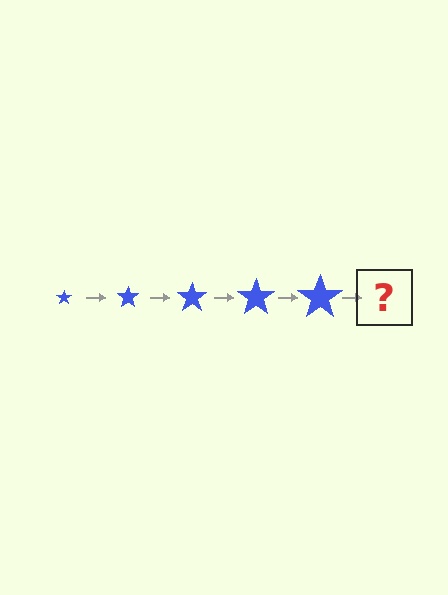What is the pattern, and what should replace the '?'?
The pattern is that the star gets progressively larger each step. The '?' should be a blue star, larger than the previous one.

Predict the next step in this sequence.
The next step is a blue star, larger than the previous one.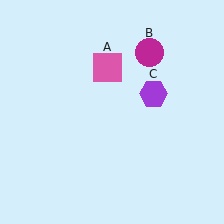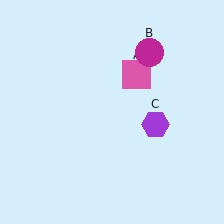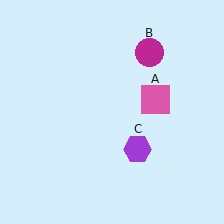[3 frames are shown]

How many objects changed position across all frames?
2 objects changed position: pink square (object A), purple hexagon (object C).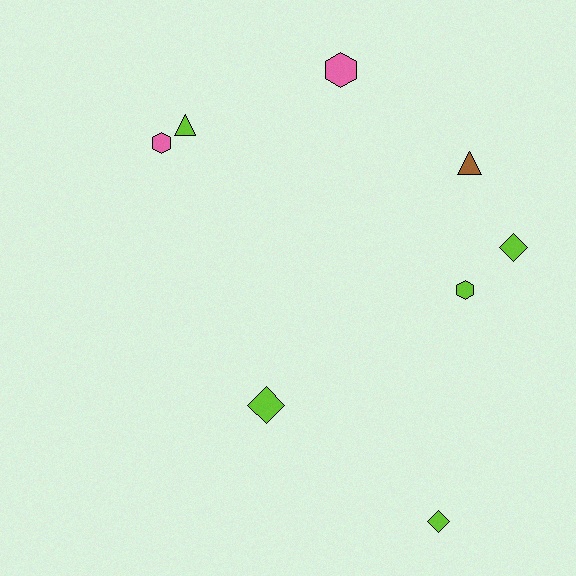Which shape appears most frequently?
Hexagon, with 3 objects.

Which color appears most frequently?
Lime, with 5 objects.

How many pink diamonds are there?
There are no pink diamonds.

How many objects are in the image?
There are 8 objects.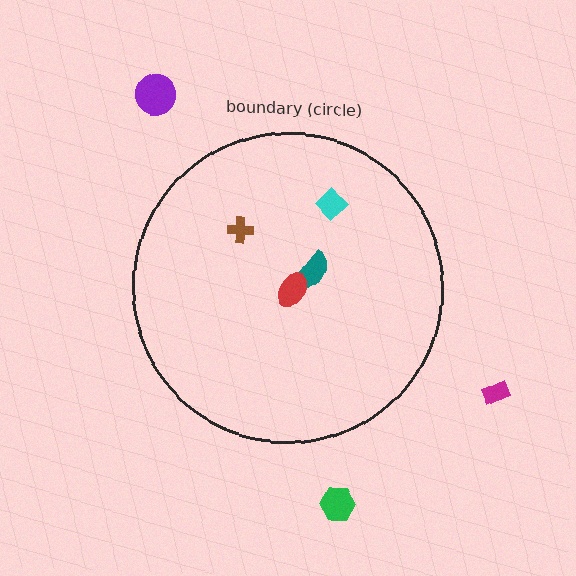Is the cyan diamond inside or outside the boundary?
Inside.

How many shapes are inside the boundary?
4 inside, 3 outside.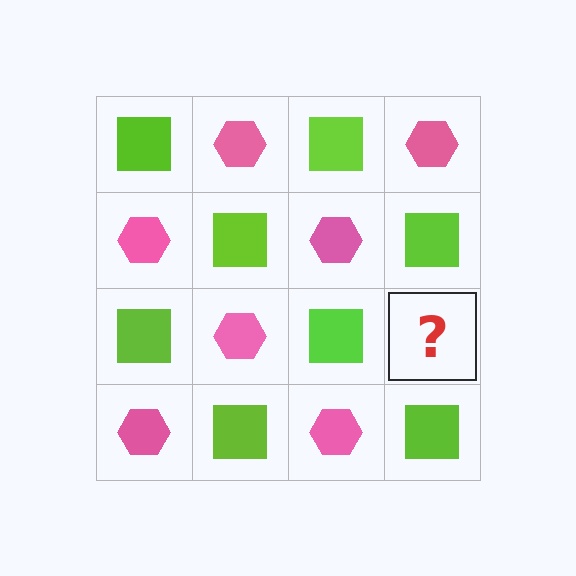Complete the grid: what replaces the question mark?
The question mark should be replaced with a pink hexagon.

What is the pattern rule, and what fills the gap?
The rule is that it alternates lime square and pink hexagon in a checkerboard pattern. The gap should be filled with a pink hexagon.